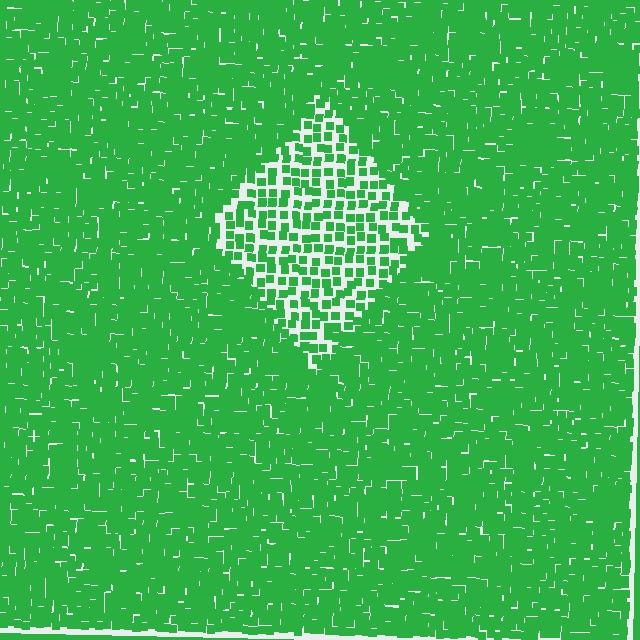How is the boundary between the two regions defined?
The boundary is defined by a change in element density (approximately 2.2x ratio). All elements are the same color, size, and shape.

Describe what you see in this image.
The image contains small green elements arranged at two different densities. A diamond-shaped region is visible where the elements are less densely packed than the surrounding area.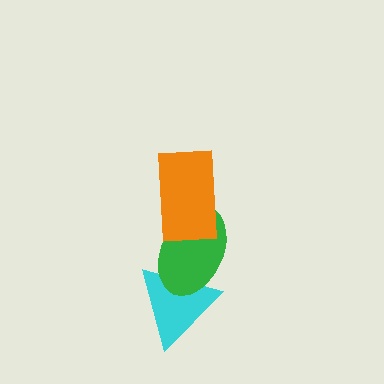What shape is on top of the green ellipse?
The orange rectangle is on top of the green ellipse.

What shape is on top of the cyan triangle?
The green ellipse is on top of the cyan triangle.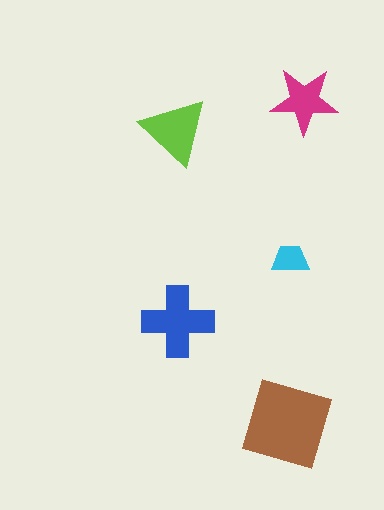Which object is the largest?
The brown diamond.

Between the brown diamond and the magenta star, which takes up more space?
The brown diamond.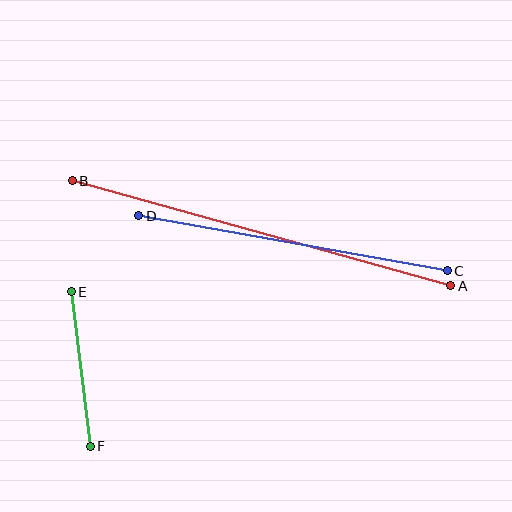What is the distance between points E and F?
The distance is approximately 156 pixels.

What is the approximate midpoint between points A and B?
The midpoint is at approximately (262, 233) pixels.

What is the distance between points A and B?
The distance is approximately 393 pixels.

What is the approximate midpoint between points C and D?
The midpoint is at approximately (293, 243) pixels.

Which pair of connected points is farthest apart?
Points A and B are farthest apart.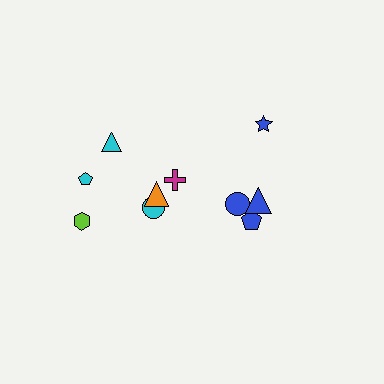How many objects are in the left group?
There are 6 objects.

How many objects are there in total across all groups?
There are 10 objects.